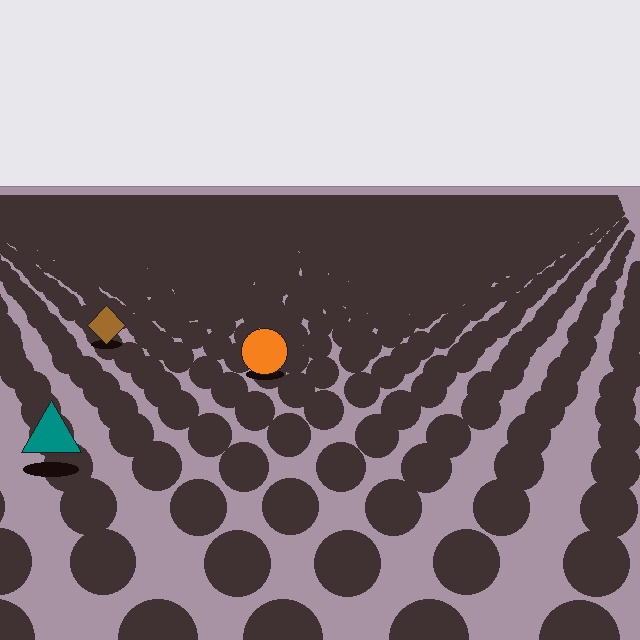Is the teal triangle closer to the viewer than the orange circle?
Yes. The teal triangle is closer — you can tell from the texture gradient: the ground texture is coarser near it.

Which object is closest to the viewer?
The teal triangle is closest. The texture marks near it are larger and more spread out.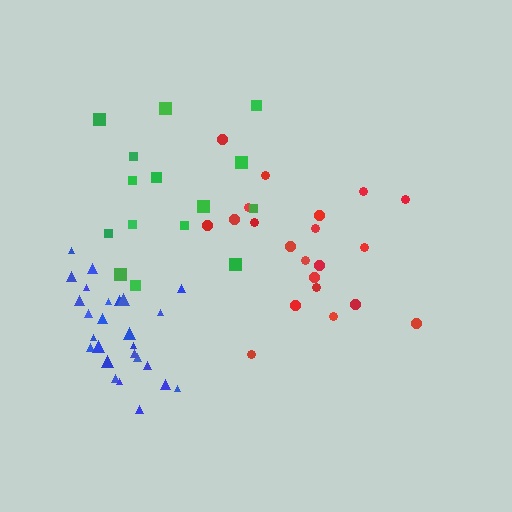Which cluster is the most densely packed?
Blue.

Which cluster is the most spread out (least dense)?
Green.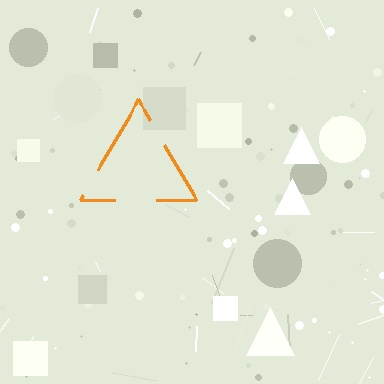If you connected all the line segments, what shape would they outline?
They would outline a triangle.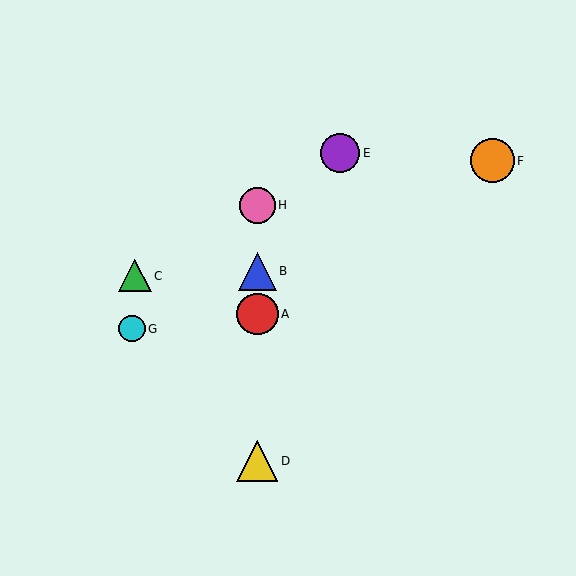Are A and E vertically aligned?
No, A is at x≈257 and E is at x≈340.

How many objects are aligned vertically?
4 objects (A, B, D, H) are aligned vertically.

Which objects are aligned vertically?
Objects A, B, D, H are aligned vertically.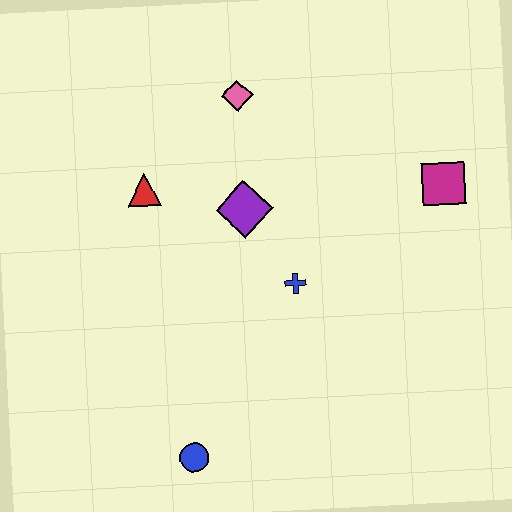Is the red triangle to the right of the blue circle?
No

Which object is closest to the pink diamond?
The purple diamond is closest to the pink diamond.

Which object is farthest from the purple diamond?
The blue circle is farthest from the purple diamond.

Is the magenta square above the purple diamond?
Yes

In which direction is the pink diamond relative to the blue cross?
The pink diamond is above the blue cross.